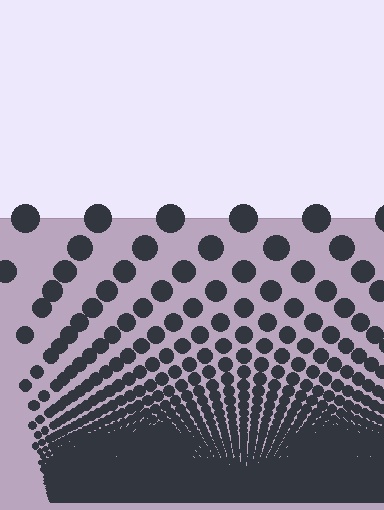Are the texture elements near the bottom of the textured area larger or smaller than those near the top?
Smaller. The gradient is inverted — elements near the bottom are smaller and denser.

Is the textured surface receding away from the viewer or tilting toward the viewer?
The surface appears to tilt toward the viewer. Texture elements get larger and sparser toward the top.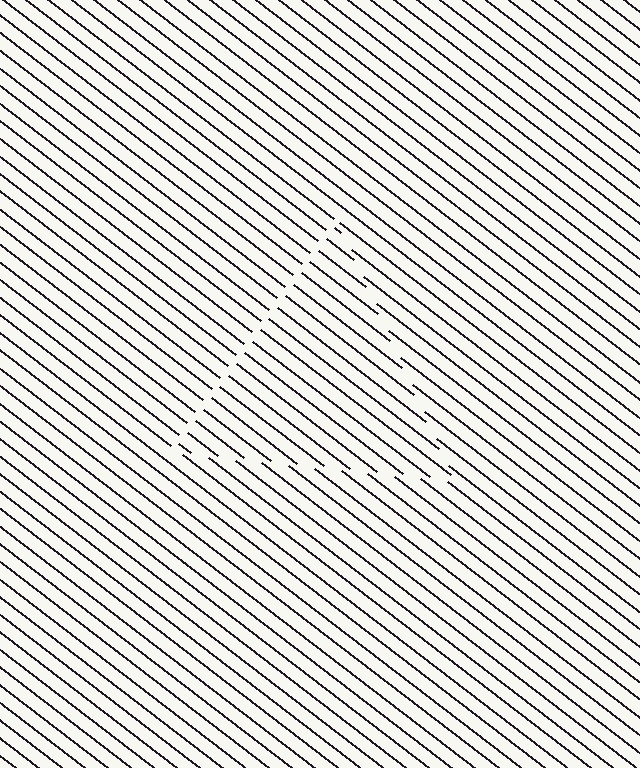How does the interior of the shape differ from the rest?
The interior of the shape contains the same grating, shifted by half a period — the contour is defined by the phase discontinuity where line-ends from the inner and outer gratings abut.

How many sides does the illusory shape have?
3 sides — the line-ends trace a triangle.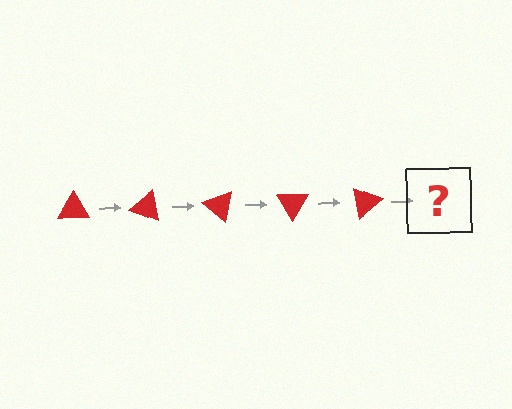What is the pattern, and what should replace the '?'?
The pattern is that the triangle rotates 20 degrees each step. The '?' should be a red triangle rotated 100 degrees.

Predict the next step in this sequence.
The next step is a red triangle rotated 100 degrees.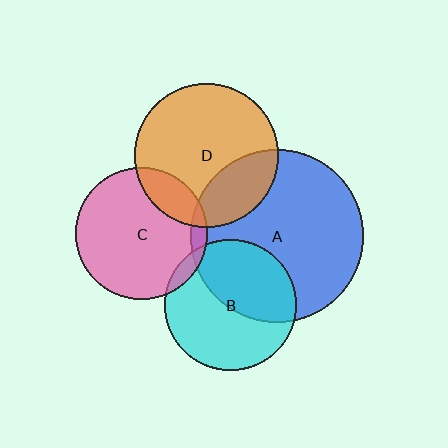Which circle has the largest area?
Circle A (blue).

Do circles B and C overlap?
Yes.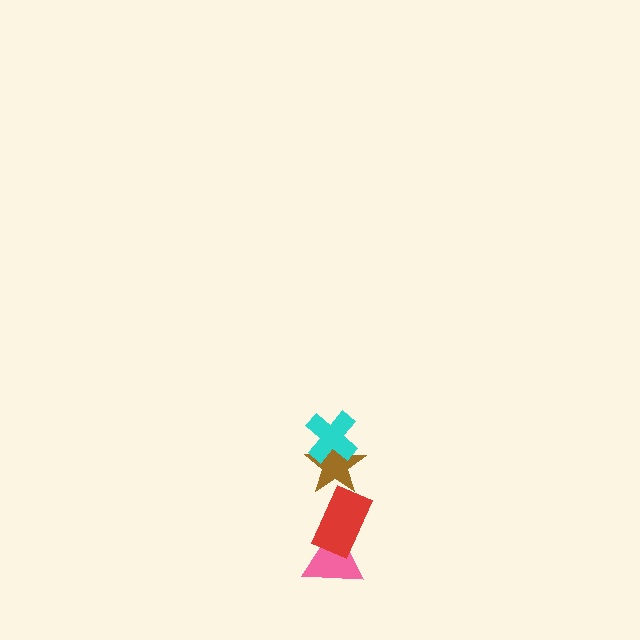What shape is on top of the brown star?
The cyan cross is on top of the brown star.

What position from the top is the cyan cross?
The cyan cross is 1st from the top.